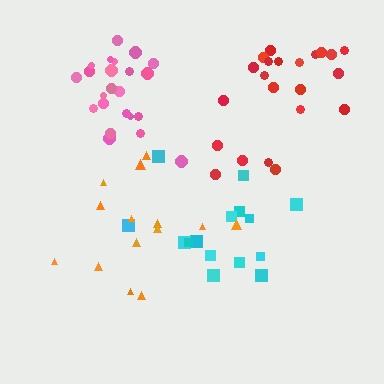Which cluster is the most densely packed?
Pink.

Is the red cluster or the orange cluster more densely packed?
Red.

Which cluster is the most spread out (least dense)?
Cyan.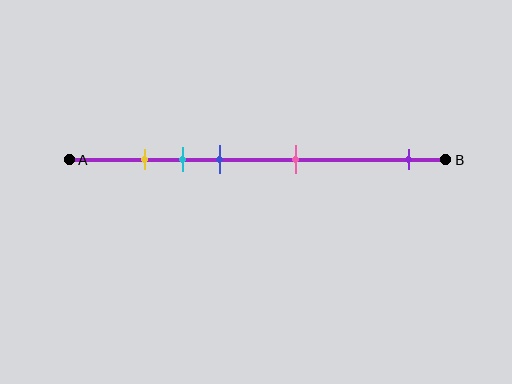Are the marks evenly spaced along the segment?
No, the marks are not evenly spaced.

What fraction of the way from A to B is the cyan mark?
The cyan mark is approximately 30% (0.3) of the way from A to B.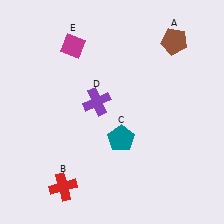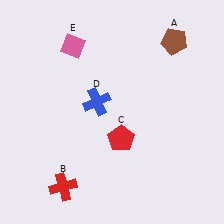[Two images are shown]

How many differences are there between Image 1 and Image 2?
There are 3 differences between the two images.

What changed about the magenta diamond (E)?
In Image 1, E is magenta. In Image 2, it changed to pink.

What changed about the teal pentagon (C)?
In Image 1, C is teal. In Image 2, it changed to red.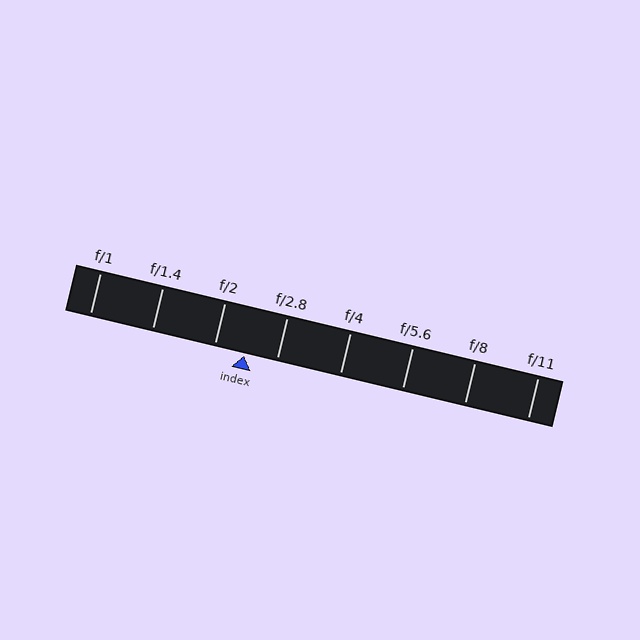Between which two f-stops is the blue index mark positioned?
The index mark is between f/2 and f/2.8.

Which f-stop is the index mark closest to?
The index mark is closest to f/2.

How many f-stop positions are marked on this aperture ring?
There are 8 f-stop positions marked.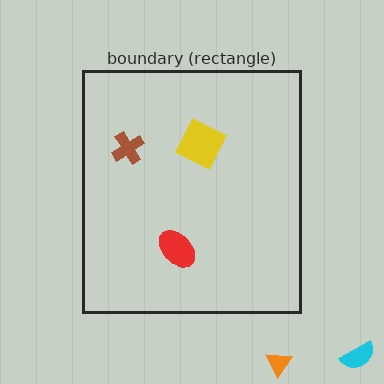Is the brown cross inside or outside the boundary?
Inside.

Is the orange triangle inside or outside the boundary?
Outside.